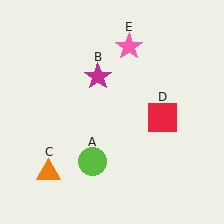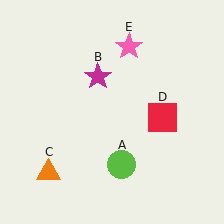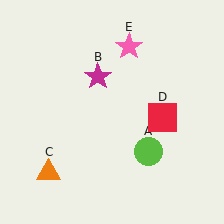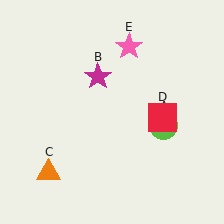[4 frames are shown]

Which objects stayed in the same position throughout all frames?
Magenta star (object B) and orange triangle (object C) and red square (object D) and pink star (object E) remained stationary.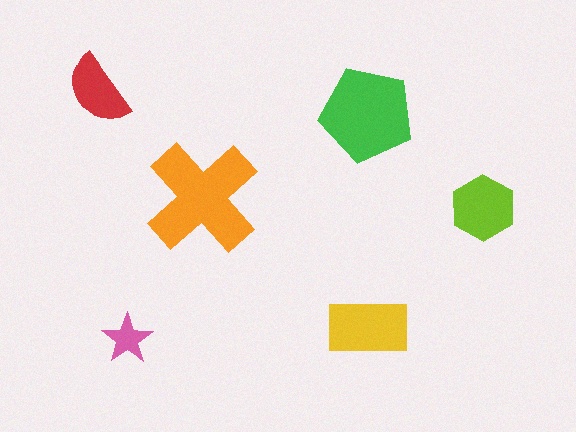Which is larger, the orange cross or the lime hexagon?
The orange cross.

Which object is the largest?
The orange cross.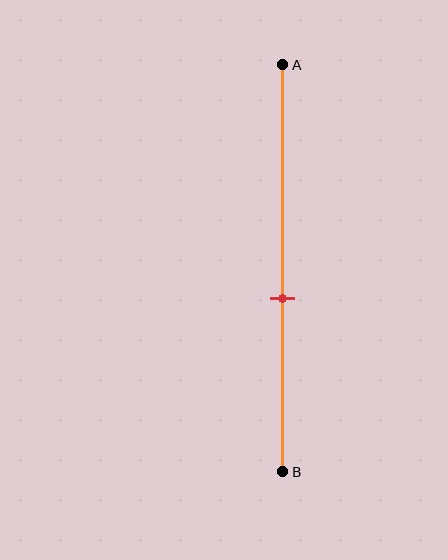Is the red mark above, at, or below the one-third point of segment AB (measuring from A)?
The red mark is below the one-third point of segment AB.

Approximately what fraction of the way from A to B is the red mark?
The red mark is approximately 55% of the way from A to B.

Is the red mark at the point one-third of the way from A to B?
No, the mark is at about 55% from A, not at the 33% one-third point.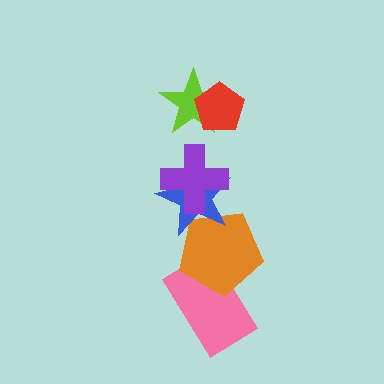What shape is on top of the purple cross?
The lime star is on top of the purple cross.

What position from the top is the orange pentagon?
The orange pentagon is 5th from the top.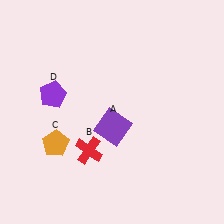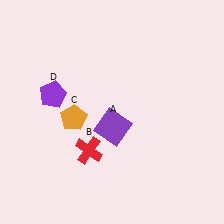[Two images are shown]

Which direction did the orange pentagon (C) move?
The orange pentagon (C) moved up.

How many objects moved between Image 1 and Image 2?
1 object moved between the two images.